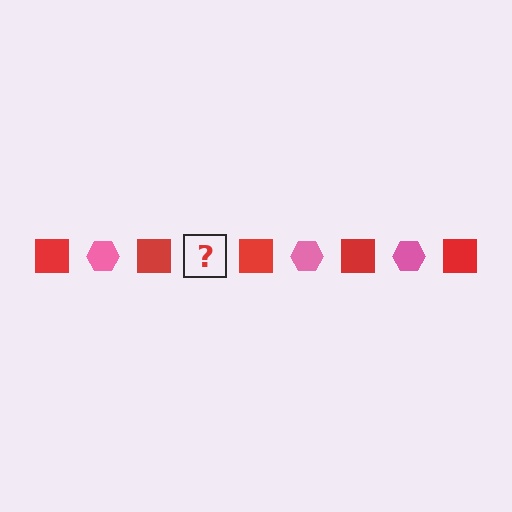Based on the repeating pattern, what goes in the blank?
The blank should be a pink hexagon.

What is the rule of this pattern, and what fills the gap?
The rule is that the pattern alternates between red square and pink hexagon. The gap should be filled with a pink hexagon.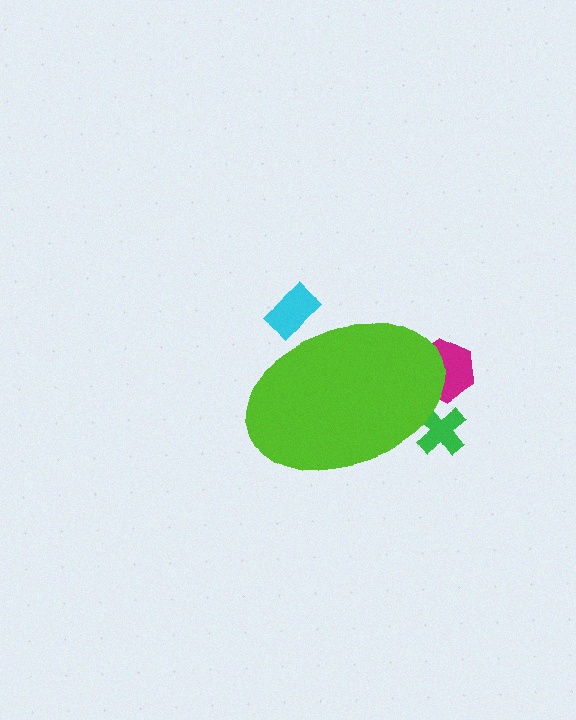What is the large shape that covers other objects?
A lime ellipse.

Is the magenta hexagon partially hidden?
Yes, the magenta hexagon is partially hidden behind the lime ellipse.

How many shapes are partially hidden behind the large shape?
3 shapes are partially hidden.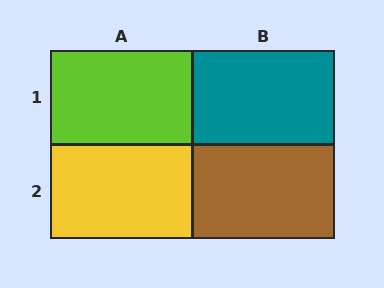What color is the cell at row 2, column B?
Brown.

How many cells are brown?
1 cell is brown.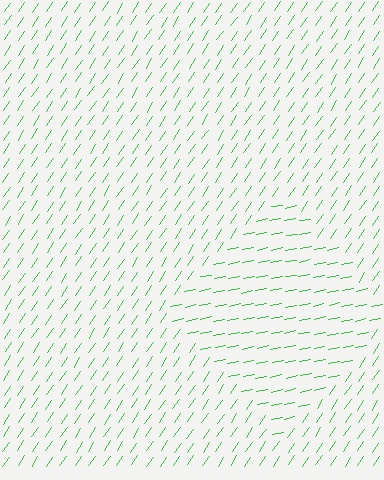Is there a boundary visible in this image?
Yes, there is a texture boundary formed by a change in line orientation.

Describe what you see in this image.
The image is filled with small green line segments. A diamond region in the image has lines oriented differently from the surrounding lines, creating a visible texture boundary.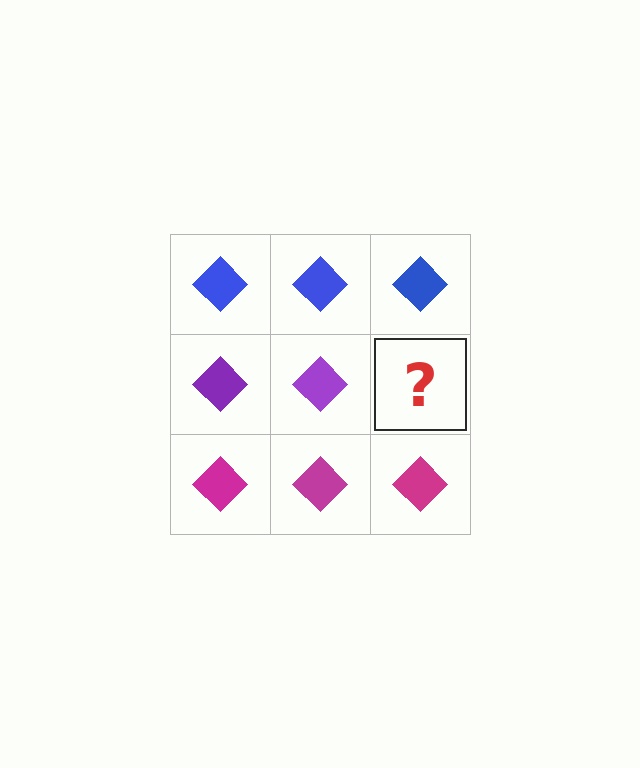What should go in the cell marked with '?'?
The missing cell should contain a purple diamond.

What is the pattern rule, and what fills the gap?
The rule is that each row has a consistent color. The gap should be filled with a purple diamond.